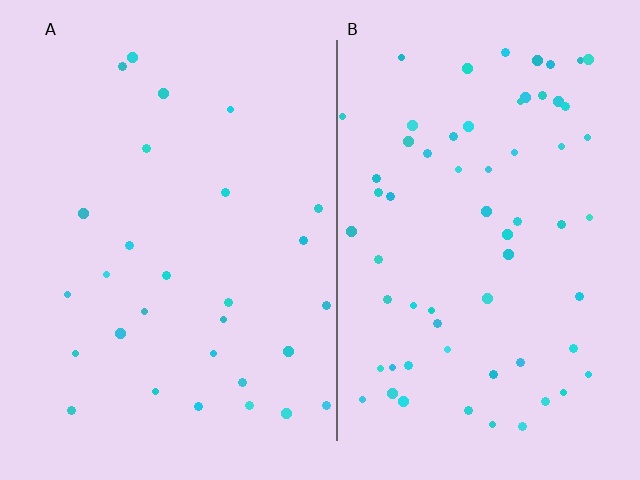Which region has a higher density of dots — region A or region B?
B (the right).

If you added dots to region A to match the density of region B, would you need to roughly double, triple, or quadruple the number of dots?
Approximately double.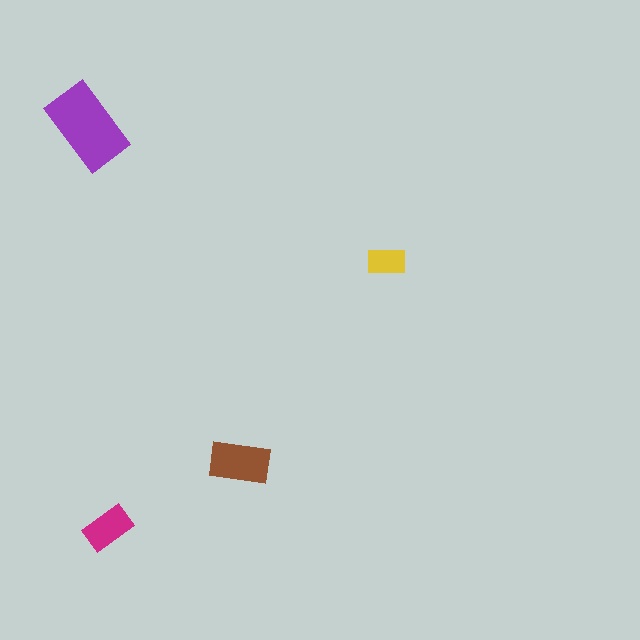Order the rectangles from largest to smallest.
the purple one, the brown one, the magenta one, the yellow one.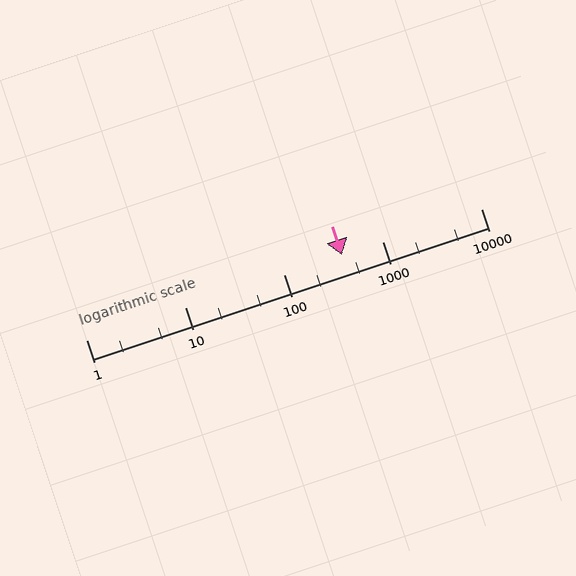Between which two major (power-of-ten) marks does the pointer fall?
The pointer is between 100 and 1000.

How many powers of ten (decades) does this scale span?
The scale spans 4 decades, from 1 to 10000.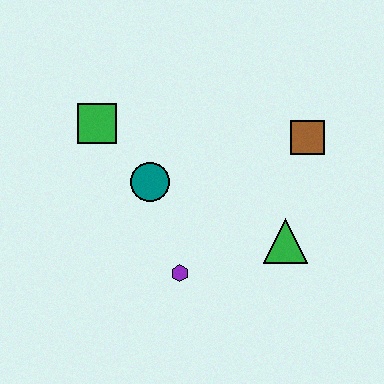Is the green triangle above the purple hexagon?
Yes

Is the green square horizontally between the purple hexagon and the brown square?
No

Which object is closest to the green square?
The teal circle is closest to the green square.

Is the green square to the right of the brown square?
No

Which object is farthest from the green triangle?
The green square is farthest from the green triangle.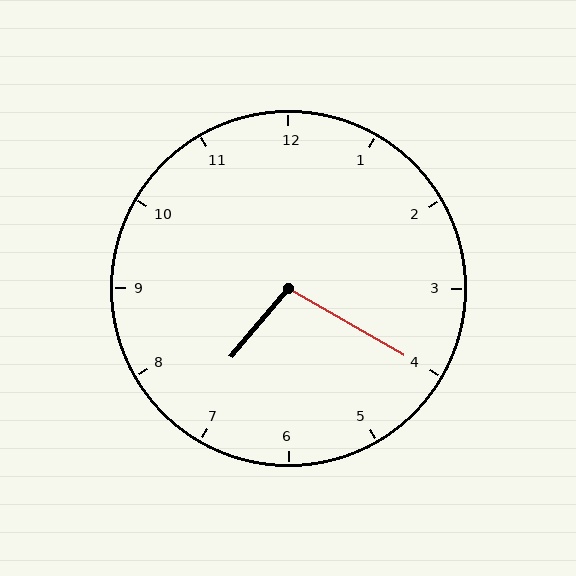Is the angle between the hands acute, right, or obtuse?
It is obtuse.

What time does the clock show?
7:20.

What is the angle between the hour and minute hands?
Approximately 100 degrees.